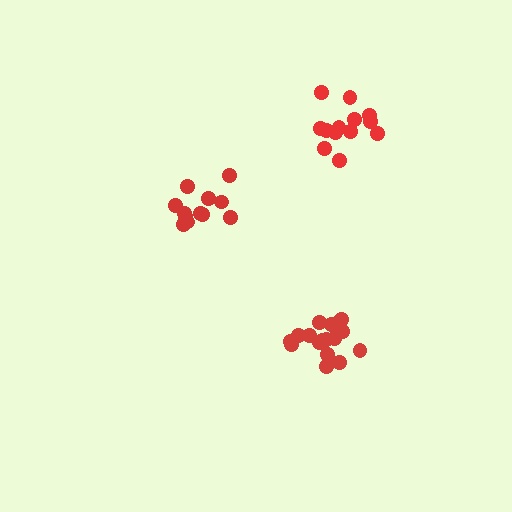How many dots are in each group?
Group 1: 12 dots, Group 2: 17 dots, Group 3: 13 dots (42 total).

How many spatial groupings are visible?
There are 3 spatial groupings.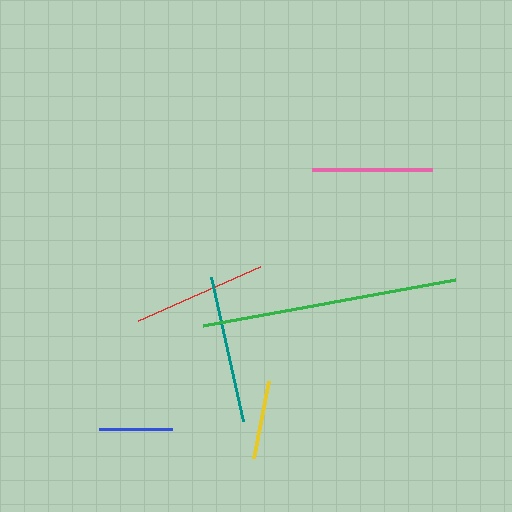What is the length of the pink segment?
The pink segment is approximately 120 pixels long.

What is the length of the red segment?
The red segment is approximately 133 pixels long.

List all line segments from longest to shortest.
From longest to shortest: green, teal, red, pink, yellow, blue.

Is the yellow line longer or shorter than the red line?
The red line is longer than the yellow line.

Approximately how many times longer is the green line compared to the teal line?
The green line is approximately 1.7 times the length of the teal line.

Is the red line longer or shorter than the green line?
The green line is longer than the red line.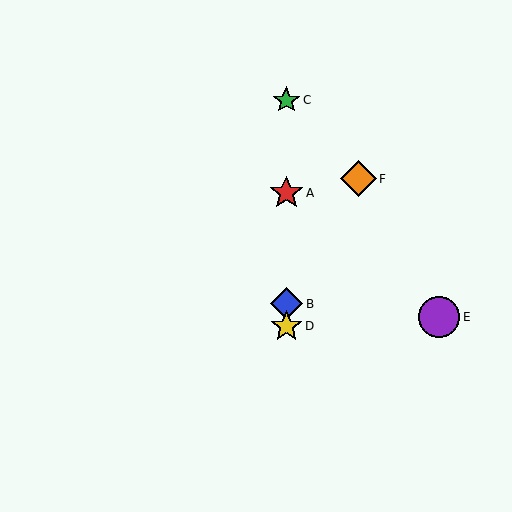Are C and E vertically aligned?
No, C is at x≈286 and E is at x≈439.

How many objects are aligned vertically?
4 objects (A, B, C, D) are aligned vertically.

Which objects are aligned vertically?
Objects A, B, C, D are aligned vertically.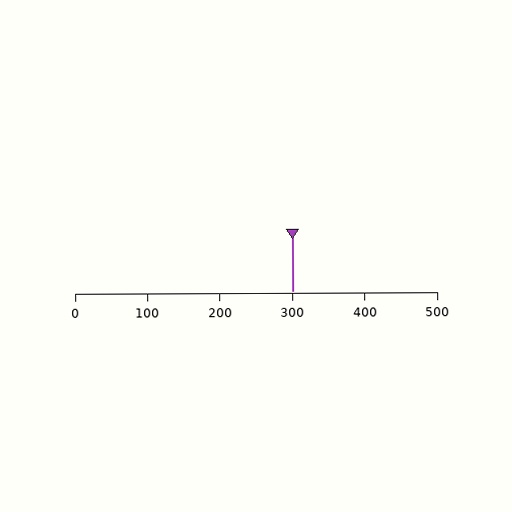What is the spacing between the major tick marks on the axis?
The major ticks are spaced 100 apart.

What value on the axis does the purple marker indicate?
The marker indicates approximately 300.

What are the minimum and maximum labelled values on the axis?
The axis runs from 0 to 500.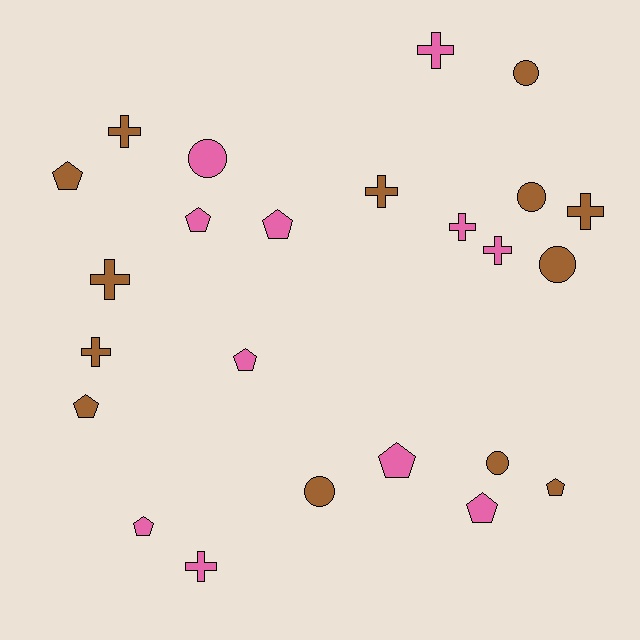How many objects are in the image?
There are 24 objects.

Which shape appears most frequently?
Pentagon, with 9 objects.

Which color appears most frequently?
Brown, with 13 objects.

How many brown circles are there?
There are 5 brown circles.